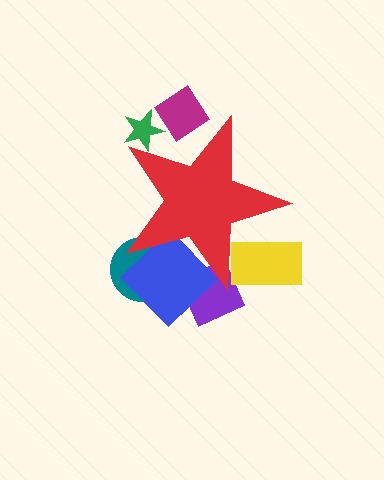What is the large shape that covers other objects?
A red star.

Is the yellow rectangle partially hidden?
Yes, the yellow rectangle is partially hidden behind the red star.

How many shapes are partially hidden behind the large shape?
6 shapes are partially hidden.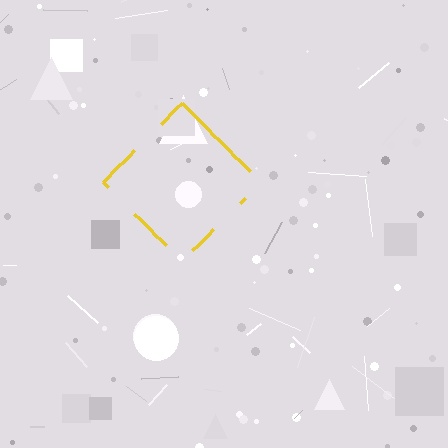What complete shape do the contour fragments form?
The contour fragments form a diamond.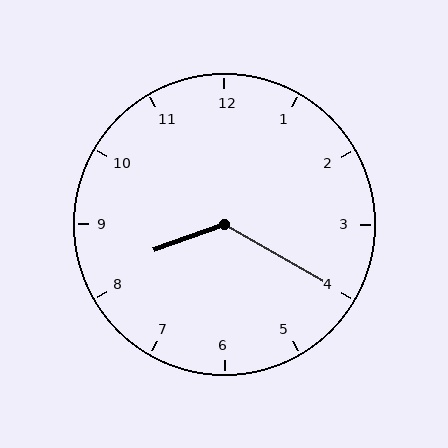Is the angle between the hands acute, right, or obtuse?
It is obtuse.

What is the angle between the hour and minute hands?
Approximately 130 degrees.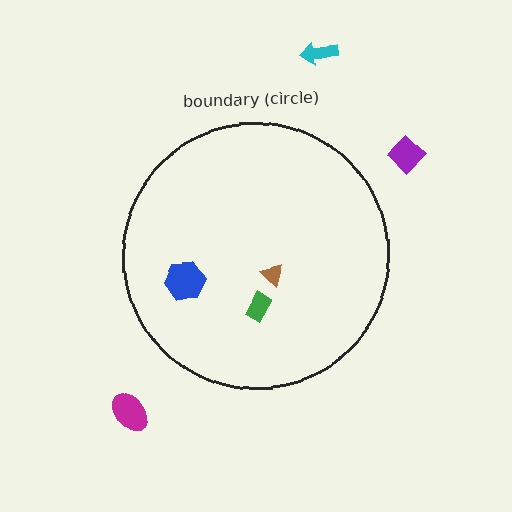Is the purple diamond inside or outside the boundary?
Outside.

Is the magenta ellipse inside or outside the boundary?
Outside.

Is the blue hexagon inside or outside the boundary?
Inside.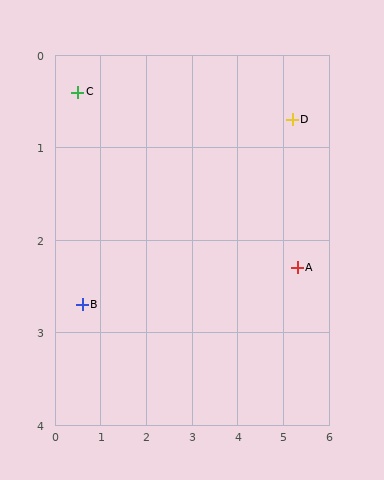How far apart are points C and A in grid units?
Points C and A are about 5.2 grid units apart.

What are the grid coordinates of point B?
Point B is at approximately (0.6, 2.7).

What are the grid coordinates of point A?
Point A is at approximately (5.3, 2.3).